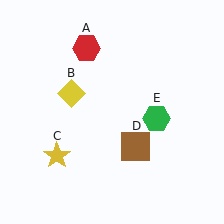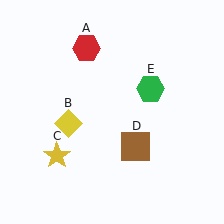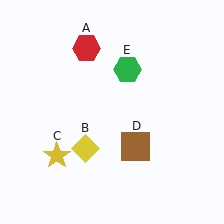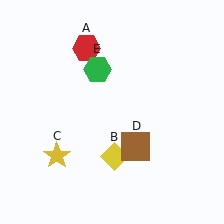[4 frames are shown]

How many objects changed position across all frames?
2 objects changed position: yellow diamond (object B), green hexagon (object E).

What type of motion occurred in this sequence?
The yellow diamond (object B), green hexagon (object E) rotated counterclockwise around the center of the scene.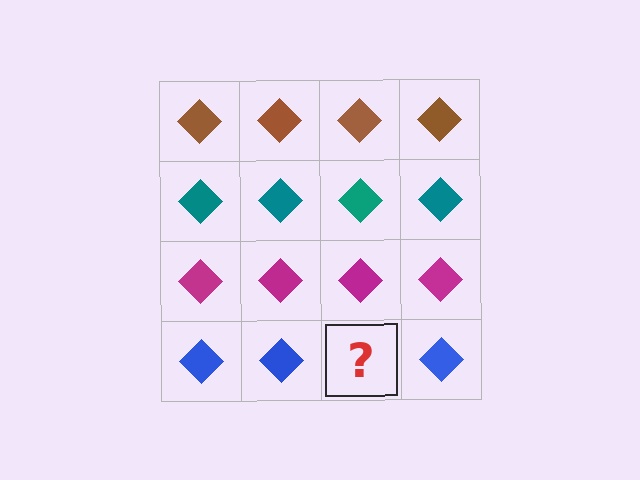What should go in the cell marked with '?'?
The missing cell should contain a blue diamond.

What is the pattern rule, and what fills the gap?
The rule is that each row has a consistent color. The gap should be filled with a blue diamond.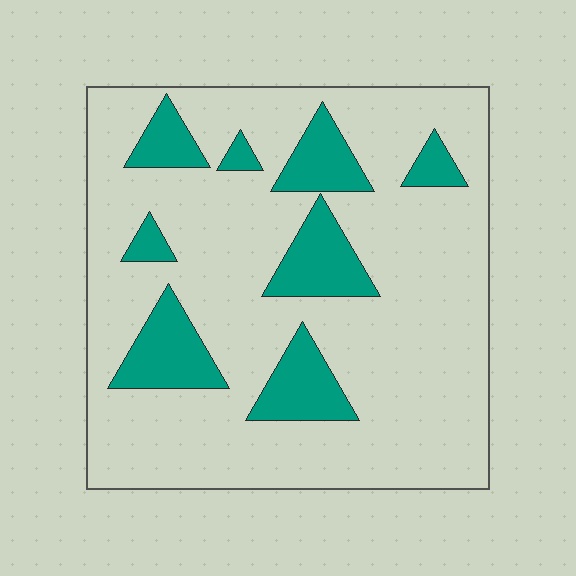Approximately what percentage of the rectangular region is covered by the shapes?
Approximately 20%.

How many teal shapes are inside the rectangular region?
8.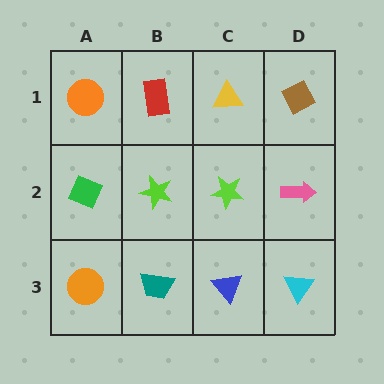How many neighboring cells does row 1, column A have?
2.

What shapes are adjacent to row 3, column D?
A pink arrow (row 2, column D), a blue triangle (row 3, column C).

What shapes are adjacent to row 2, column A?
An orange circle (row 1, column A), an orange circle (row 3, column A), a lime star (row 2, column B).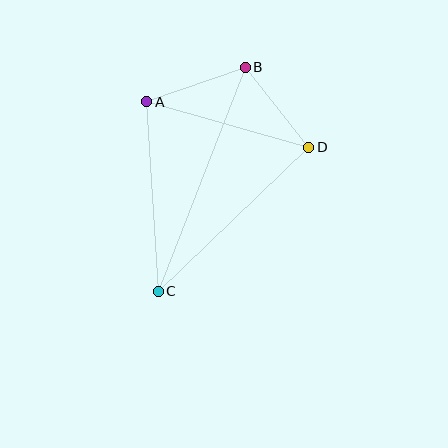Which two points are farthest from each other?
Points B and C are farthest from each other.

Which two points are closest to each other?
Points B and D are closest to each other.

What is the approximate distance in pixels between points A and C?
The distance between A and C is approximately 190 pixels.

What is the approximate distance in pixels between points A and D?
The distance between A and D is approximately 168 pixels.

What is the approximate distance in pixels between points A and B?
The distance between A and B is approximately 104 pixels.